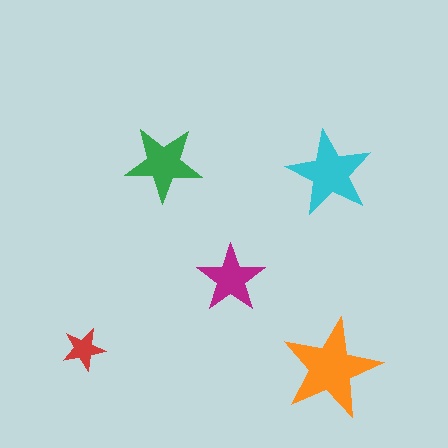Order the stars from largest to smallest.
the orange one, the cyan one, the green one, the magenta one, the red one.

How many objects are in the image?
There are 5 objects in the image.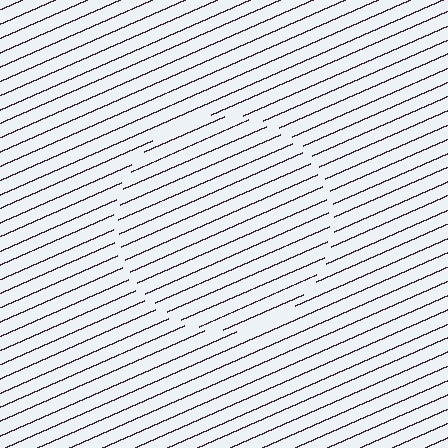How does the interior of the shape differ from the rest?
The interior of the shape contains the same grating, shifted by half a period — the contour is defined by the phase discontinuity where line-ends from the inner and outer gratings abut.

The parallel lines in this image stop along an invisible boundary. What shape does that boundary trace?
An illusory circle. The interior of the shape contains the same grating, shifted by half a period — the contour is defined by the phase discontinuity where line-ends from the inner and outer gratings abut.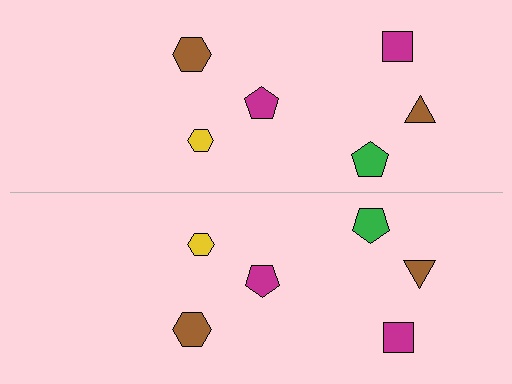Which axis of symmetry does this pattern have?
The pattern has a horizontal axis of symmetry running through the center of the image.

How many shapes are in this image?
There are 12 shapes in this image.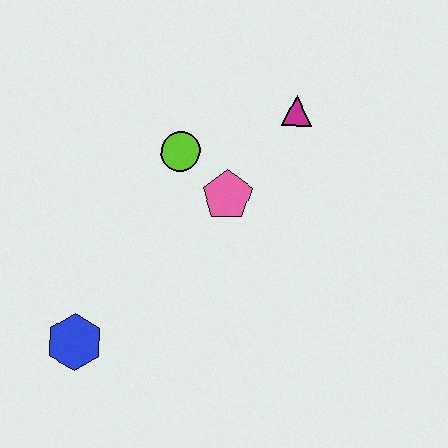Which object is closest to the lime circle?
The pink pentagon is closest to the lime circle.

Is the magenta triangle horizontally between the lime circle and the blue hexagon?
No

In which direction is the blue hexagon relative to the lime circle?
The blue hexagon is below the lime circle.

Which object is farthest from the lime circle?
The blue hexagon is farthest from the lime circle.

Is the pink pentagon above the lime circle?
No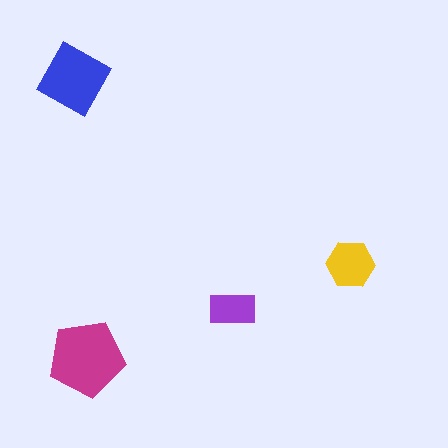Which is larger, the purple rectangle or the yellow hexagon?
The yellow hexagon.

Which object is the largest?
The magenta pentagon.